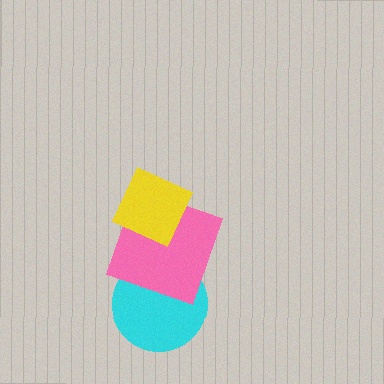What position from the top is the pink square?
The pink square is 2nd from the top.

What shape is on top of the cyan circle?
The pink square is on top of the cyan circle.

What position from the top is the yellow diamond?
The yellow diamond is 1st from the top.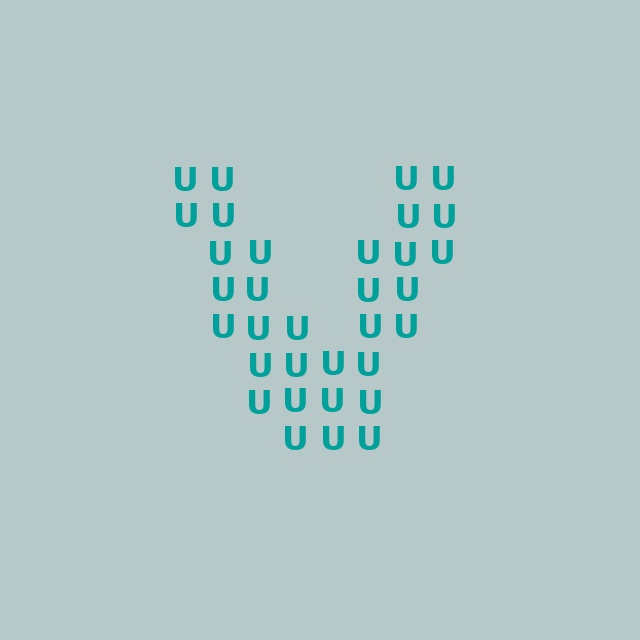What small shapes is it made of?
It is made of small letter U's.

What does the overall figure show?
The overall figure shows the letter V.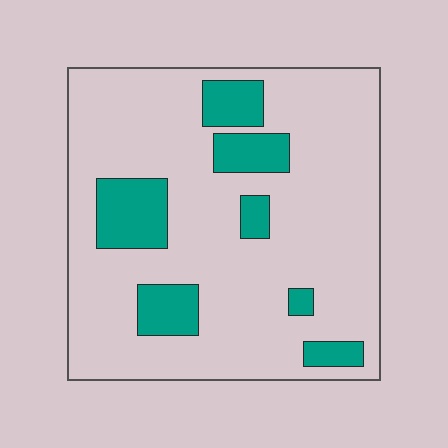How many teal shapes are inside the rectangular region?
7.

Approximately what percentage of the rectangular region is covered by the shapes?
Approximately 20%.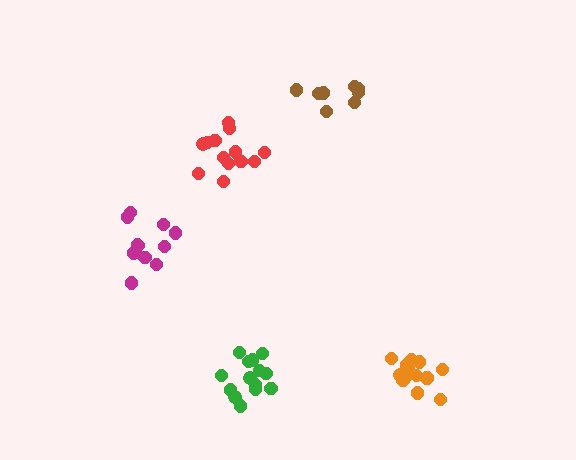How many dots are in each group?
Group 1: 14 dots, Group 2: 8 dots, Group 3: 12 dots, Group 4: 13 dots, Group 5: 14 dots (61 total).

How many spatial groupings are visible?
There are 5 spatial groupings.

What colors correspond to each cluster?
The clusters are colored: green, brown, magenta, red, orange.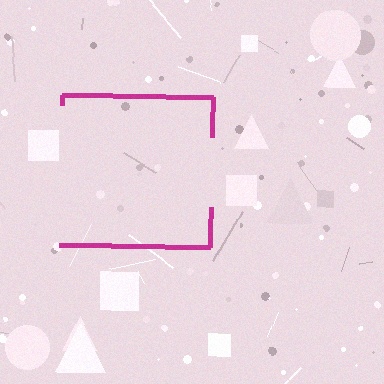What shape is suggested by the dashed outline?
The dashed outline suggests a square.